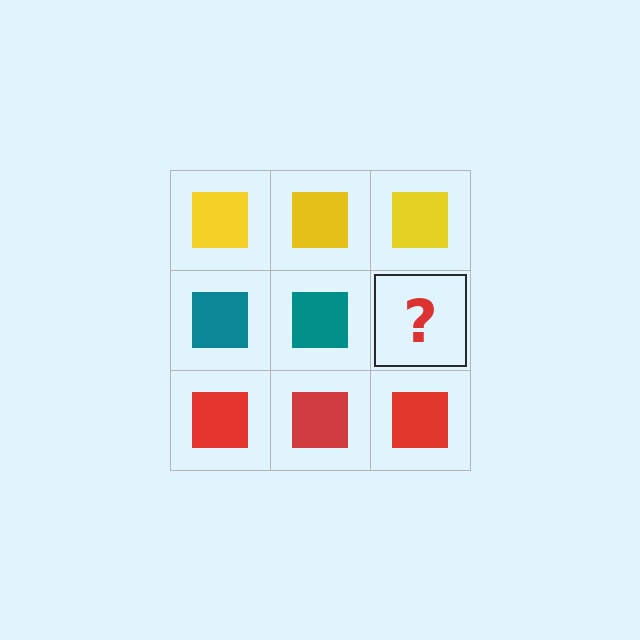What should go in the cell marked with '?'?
The missing cell should contain a teal square.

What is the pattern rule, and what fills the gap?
The rule is that each row has a consistent color. The gap should be filled with a teal square.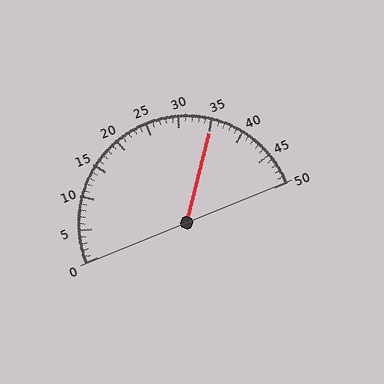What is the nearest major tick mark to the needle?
The nearest major tick mark is 35.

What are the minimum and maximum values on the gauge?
The gauge ranges from 0 to 50.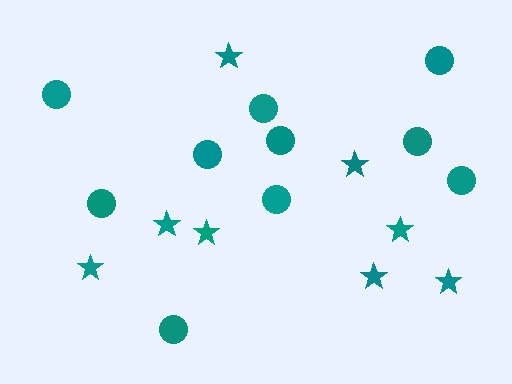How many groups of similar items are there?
There are 2 groups: one group of stars (8) and one group of circles (10).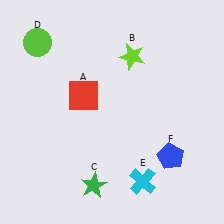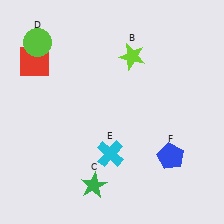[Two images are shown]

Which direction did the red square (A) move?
The red square (A) moved left.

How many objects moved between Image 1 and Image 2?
2 objects moved between the two images.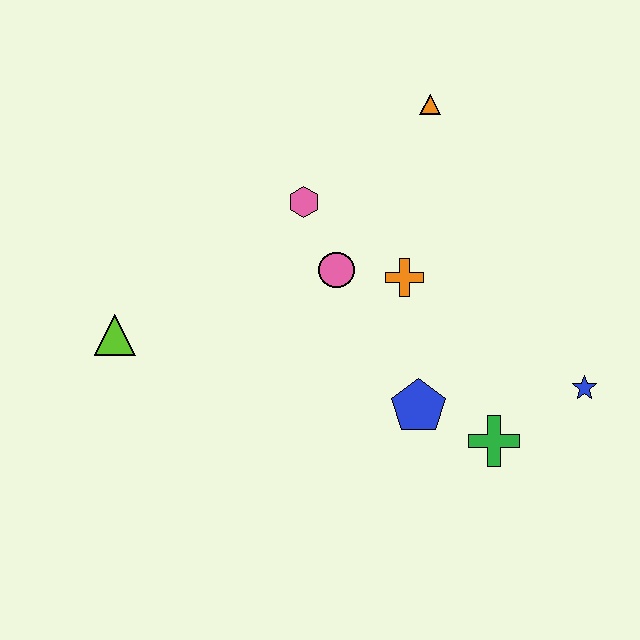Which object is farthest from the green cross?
The lime triangle is farthest from the green cross.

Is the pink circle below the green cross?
No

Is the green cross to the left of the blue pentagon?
No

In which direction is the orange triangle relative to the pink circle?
The orange triangle is above the pink circle.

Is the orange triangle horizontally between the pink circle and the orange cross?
No